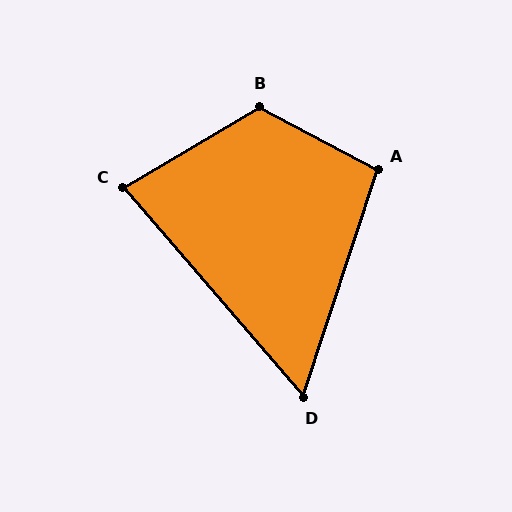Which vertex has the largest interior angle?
B, at approximately 121 degrees.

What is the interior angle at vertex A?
Approximately 100 degrees (obtuse).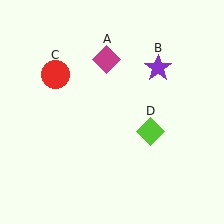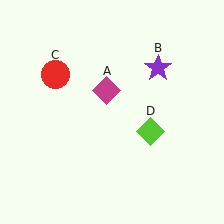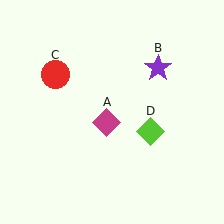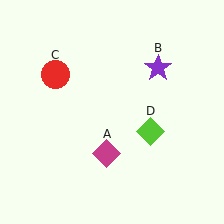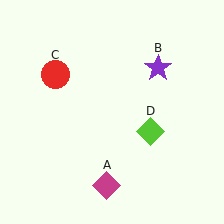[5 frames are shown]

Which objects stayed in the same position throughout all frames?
Purple star (object B) and red circle (object C) and lime diamond (object D) remained stationary.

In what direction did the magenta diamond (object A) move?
The magenta diamond (object A) moved down.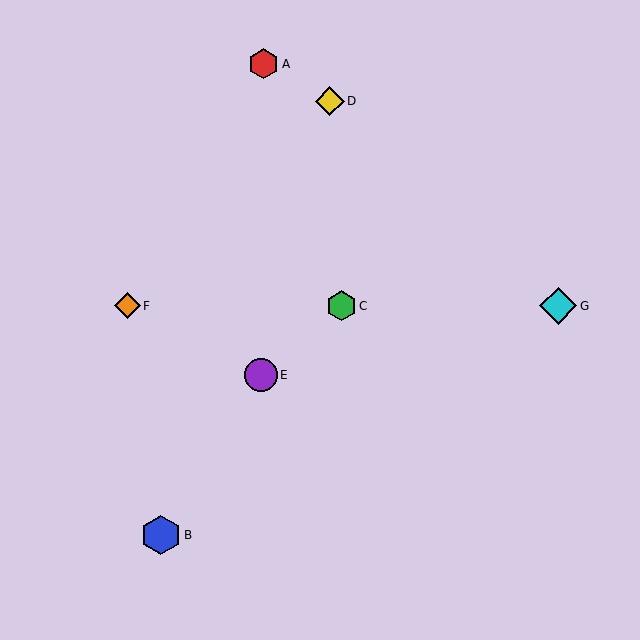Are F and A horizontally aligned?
No, F is at y≈306 and A is at y≈64.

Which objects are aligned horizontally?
Objects C, F, G are aligned horizontally.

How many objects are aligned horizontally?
3 objects (C, F, G) are aligned horizontally.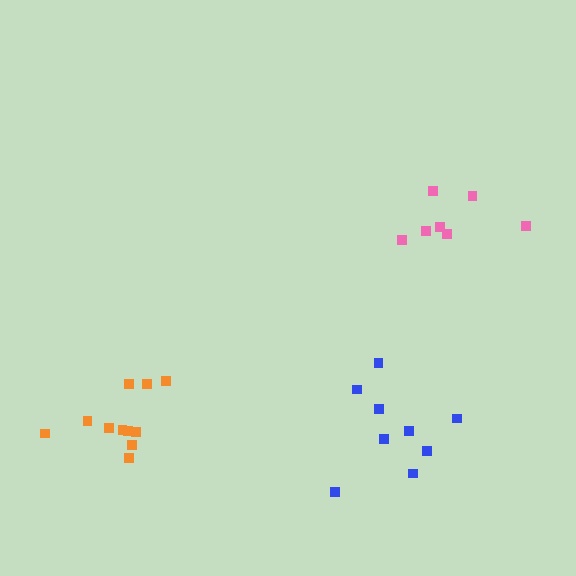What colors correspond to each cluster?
The clusters are colored: blue, pink, orange.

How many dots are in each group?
Group 1: 9 dots, Group 2: 7 dots, Group 3: 11 dots (27 total).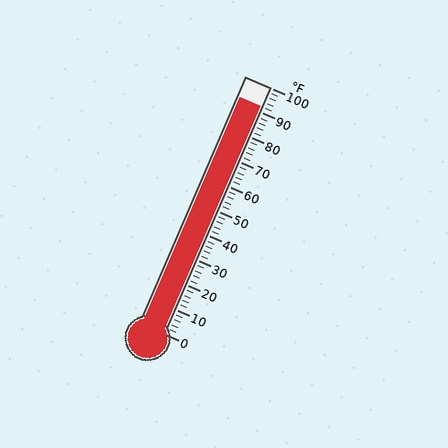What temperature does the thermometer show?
The thermometer shows approximately 92°F.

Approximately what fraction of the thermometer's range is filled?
The thermometer is filled to approximately 90% of its range.